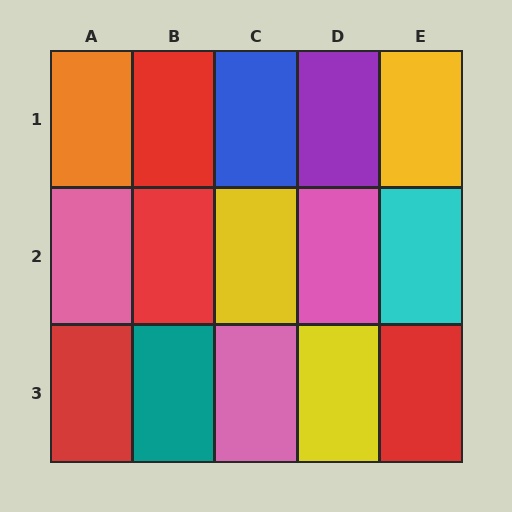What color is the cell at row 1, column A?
Orange.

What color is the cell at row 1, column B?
Red.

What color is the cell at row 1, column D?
Purple.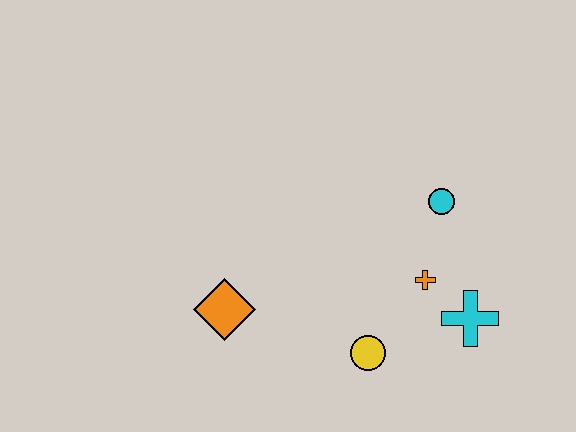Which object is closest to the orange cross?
The cyan cross is closest to the orange cross.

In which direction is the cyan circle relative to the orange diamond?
The cyan circle is to the right of the orange diamond.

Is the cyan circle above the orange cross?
Yes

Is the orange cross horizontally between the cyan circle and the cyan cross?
No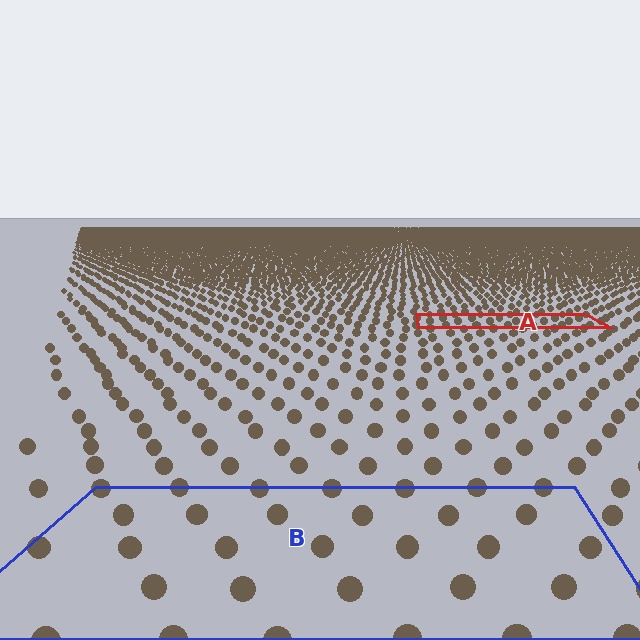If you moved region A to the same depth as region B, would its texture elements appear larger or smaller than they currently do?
They would appear larger. At a closer depth, the same texture elements are projected at a bigger on-screen size.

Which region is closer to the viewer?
Region B is closer. The texture elements there are larger and more spread out.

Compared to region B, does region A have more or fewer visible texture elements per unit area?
Region A has more texture elements per unit area — they are packed more densely because it is farther away.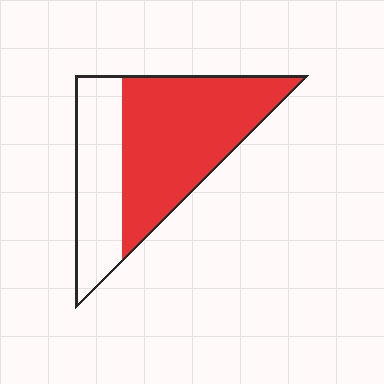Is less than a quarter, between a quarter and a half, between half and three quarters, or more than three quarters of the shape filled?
Between half and three quarters.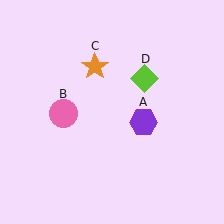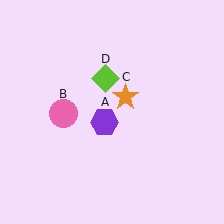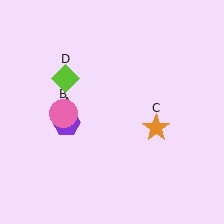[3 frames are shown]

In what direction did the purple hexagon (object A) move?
The purple hexagon (object A) moved left.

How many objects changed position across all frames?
3 objects changed position: purple hexagon (object A), orange star (object C), lime diamond (object D).